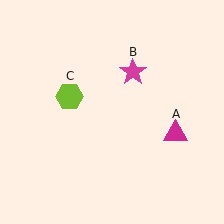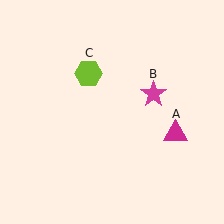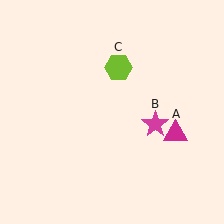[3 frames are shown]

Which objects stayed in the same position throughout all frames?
Magenta triangle (object A) remained stationary.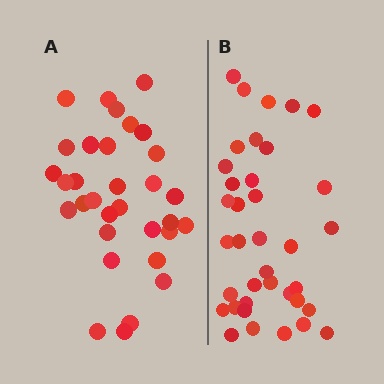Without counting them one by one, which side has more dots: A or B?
Region B (the right region) has more dots.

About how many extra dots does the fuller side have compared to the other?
Region B has about 5 more dots than region A.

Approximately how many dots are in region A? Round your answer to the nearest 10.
About 30 dots. (The exact count is 32, which rounds to 30.)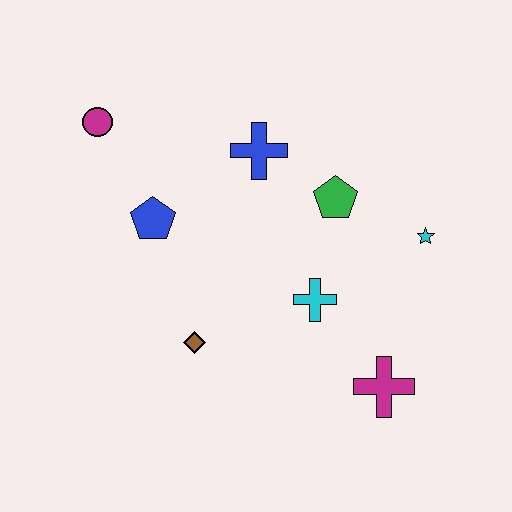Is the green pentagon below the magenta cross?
No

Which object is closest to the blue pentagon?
The magenta circle is closest to the blue pentagon.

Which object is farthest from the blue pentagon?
The magenta cross is farthest from the blue pentagon.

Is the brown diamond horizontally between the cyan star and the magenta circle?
Yes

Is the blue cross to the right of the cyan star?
No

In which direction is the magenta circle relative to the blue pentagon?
The magenta circle is above the blue pentagon.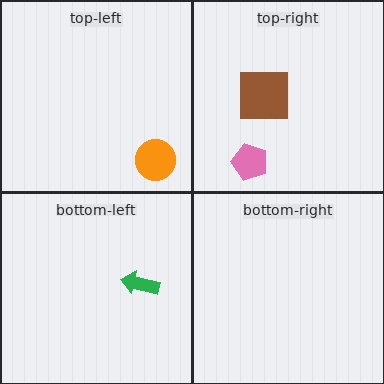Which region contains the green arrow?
The bottom-left region.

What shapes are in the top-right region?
The pink pentagon, the brown square.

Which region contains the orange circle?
The top-left region.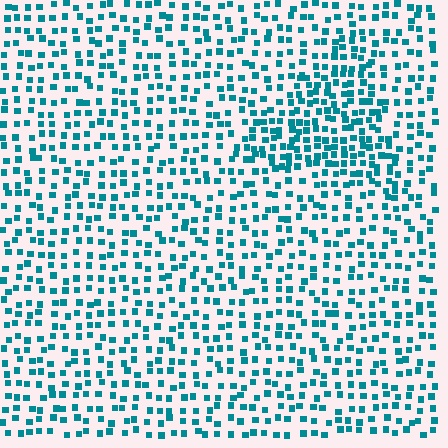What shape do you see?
I see a triangle.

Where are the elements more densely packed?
The elements are more densely packed inside the triangle boundary.